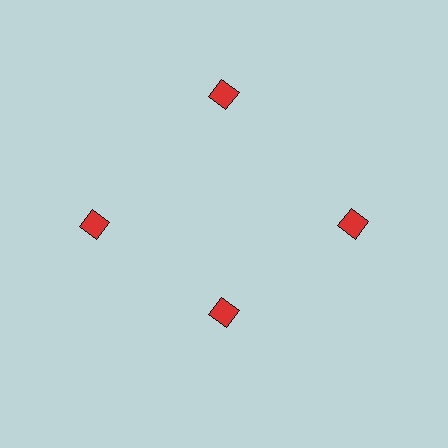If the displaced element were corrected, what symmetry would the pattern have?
It would have 4-fold rotational symmetry — the pattern would map onto itself every 90 degrees.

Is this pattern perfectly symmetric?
No. The 4 red diamonds are arranged in a ring, but one element near the 6 o'clock position is pulled inward toward the center, breaking the 4-fold rotational symmetry.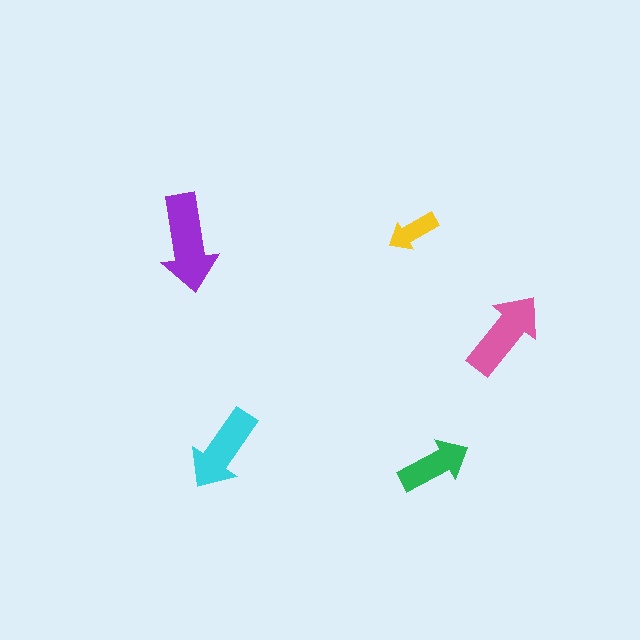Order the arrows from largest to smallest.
the purple one, the pink one, the cyan one, the green one, the yellow one.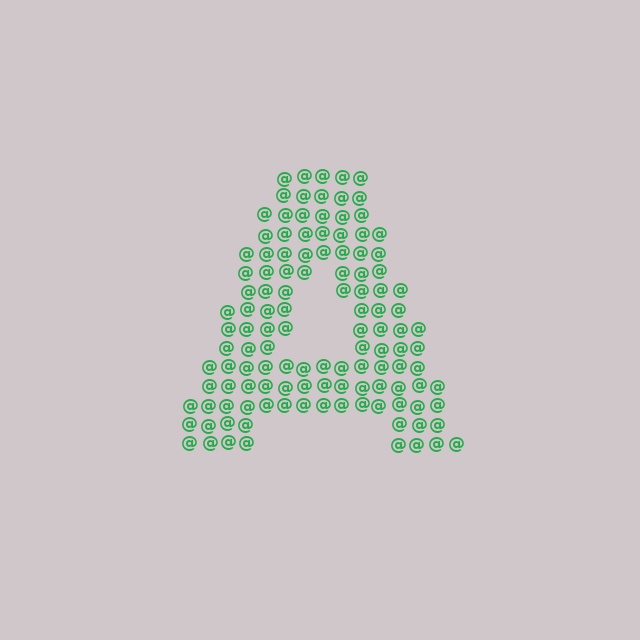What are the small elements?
The small elements are at signs.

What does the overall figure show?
The overall figure shows the letter A.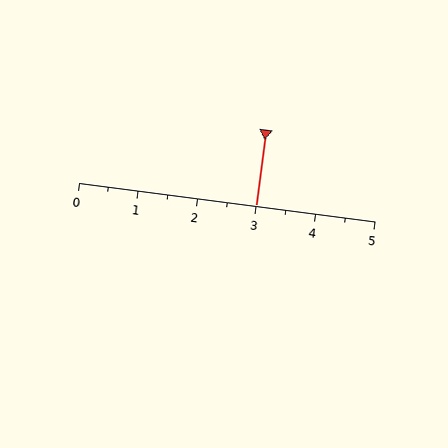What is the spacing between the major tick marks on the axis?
The major ticks are spaced 1 apart.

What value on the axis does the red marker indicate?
The marker indicates approximately 3.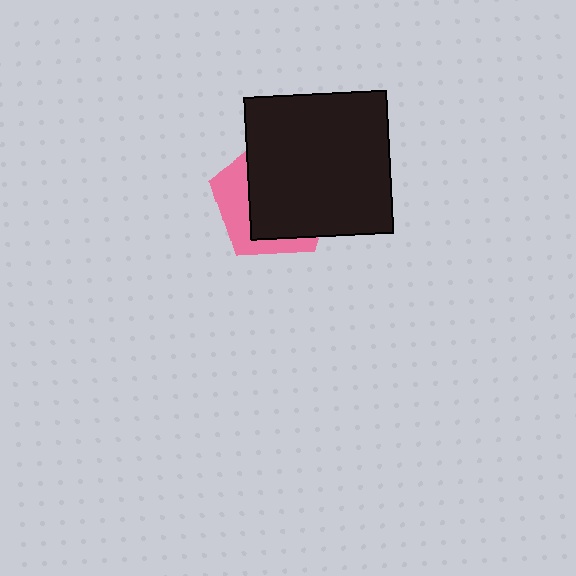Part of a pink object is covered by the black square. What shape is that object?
It is a pentagon.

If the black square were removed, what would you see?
You would see the complete pink pentagon.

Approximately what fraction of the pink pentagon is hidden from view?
Roughly 67% of the pink pentagon is hidden behind the black square.